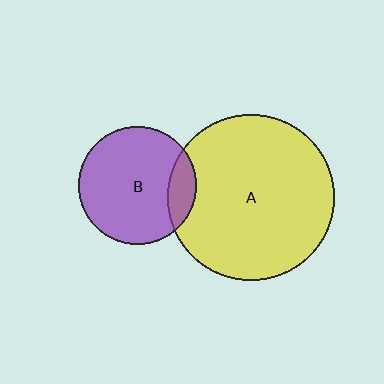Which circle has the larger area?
Circle A (yellow).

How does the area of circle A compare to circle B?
Approximately 2.0 times.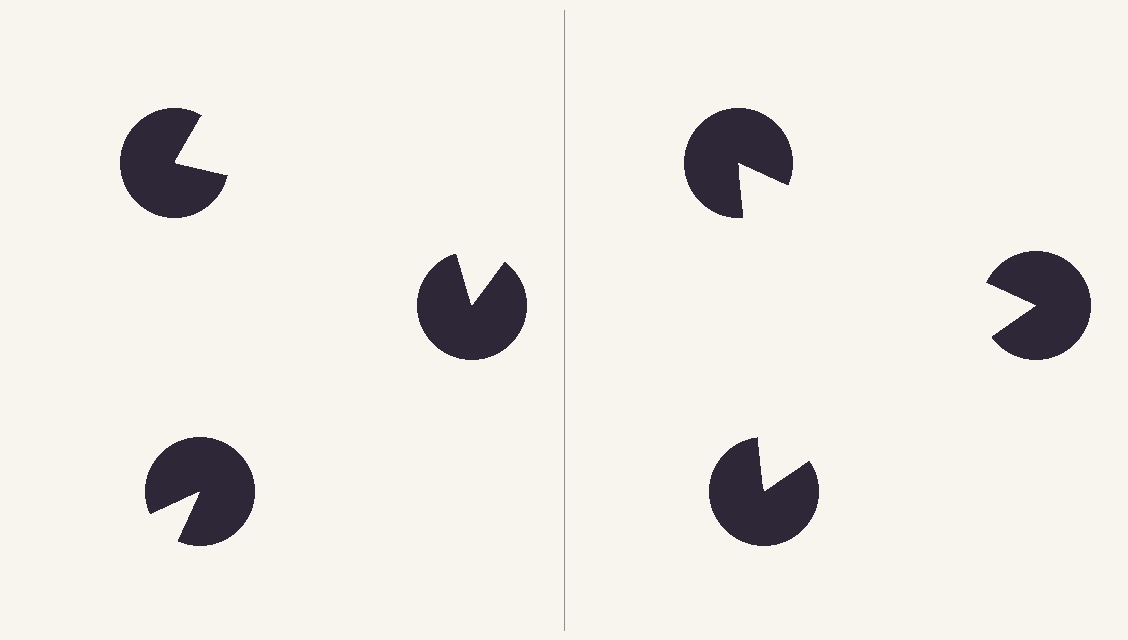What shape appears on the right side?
An illusory triangle.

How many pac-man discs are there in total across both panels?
6 — 3 on each side.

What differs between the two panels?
The pac-man discs are positioned identically on both sides; only the wedge orientations differ. On the right they align to a triangle; on the left they are misaligned.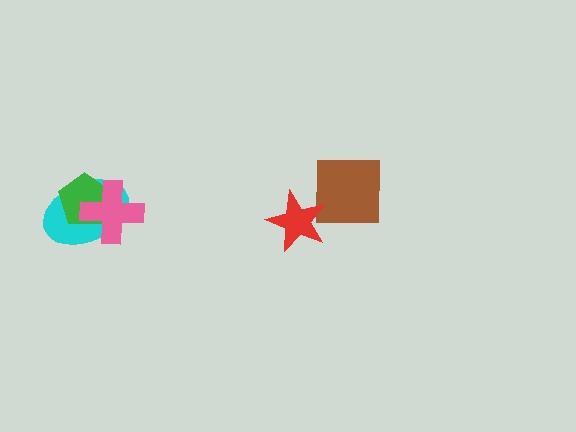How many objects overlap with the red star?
0 objects overlap with the red star.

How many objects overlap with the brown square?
0 objects overlap with the brown square.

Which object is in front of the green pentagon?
The pink cross is in front of the green pentagon.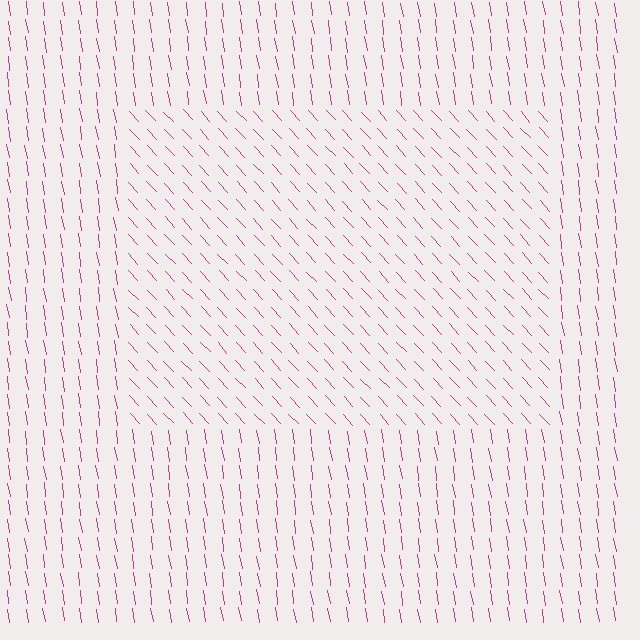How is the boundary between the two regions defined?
The boundary is defined purely by a change in line orientation (approximately 34 degrees difference). All lines are the same color and thickness.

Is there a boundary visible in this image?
Yes, there is a texture boundary formed by a change in line orientation.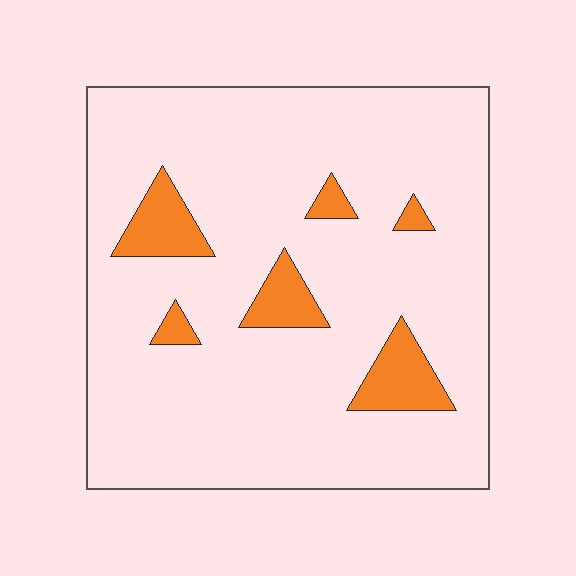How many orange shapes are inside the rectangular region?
6.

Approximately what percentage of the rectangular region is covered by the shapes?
Approximately 10%.